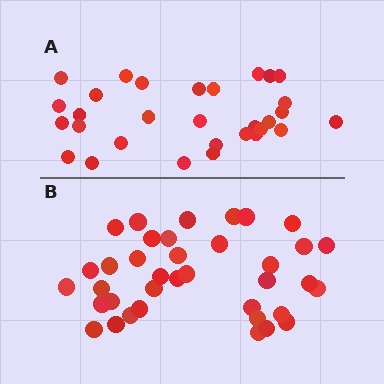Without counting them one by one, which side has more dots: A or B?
Region B (the bottom region) has more dots.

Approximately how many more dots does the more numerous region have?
Region B has roughly 8 or so more dots than region A.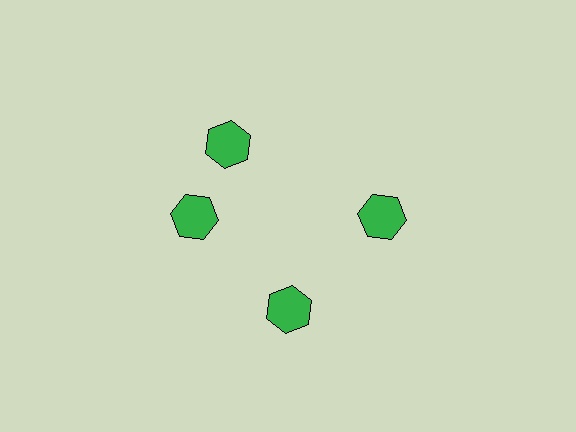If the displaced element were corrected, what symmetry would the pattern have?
It would have 4-fold rotational symmetry — the pattern would map onto itself every 90 degrees.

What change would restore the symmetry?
The symmetry would be restored by rotating it back into even spacing with its neighbors so that all 4 hexagons sit at equal angles and equal distance from the center.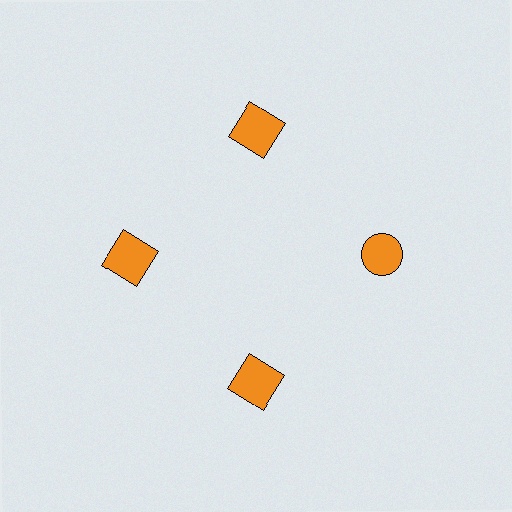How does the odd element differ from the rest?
It has a different shape: circle instead of square.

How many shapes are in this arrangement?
There are 4 shapes arranged in a ring pattern.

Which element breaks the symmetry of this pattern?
The orange circle at roughly the 3 o'clock position breaks the symmetry. All other shapes are orange squares.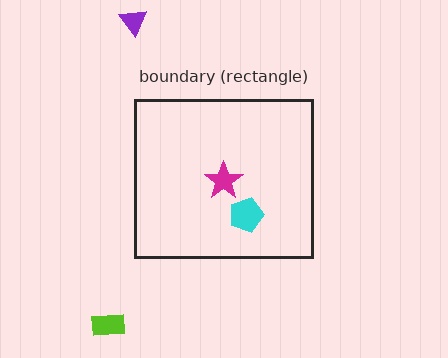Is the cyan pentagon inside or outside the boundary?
Inside.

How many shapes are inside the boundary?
2 inside, 2 outside.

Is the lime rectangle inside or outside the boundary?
Outside.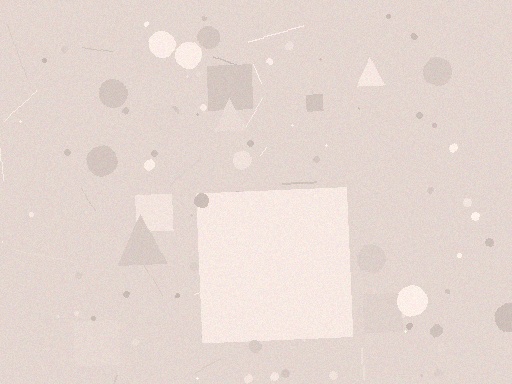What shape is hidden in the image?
A square is hidden in the image.